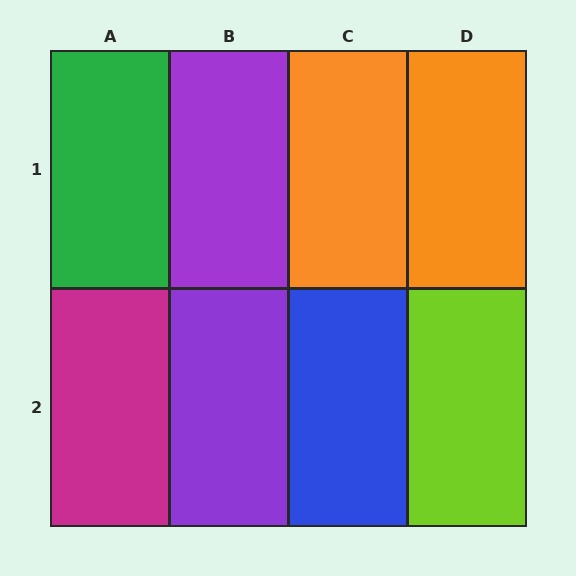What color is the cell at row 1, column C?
Orange.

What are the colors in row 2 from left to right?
Magenta, purple, blue, lime.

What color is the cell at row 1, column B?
Purple.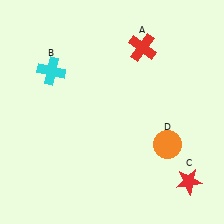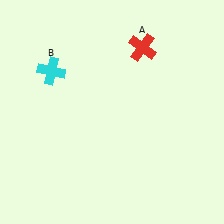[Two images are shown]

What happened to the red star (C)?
The red star (C) was removed in Image 2. It was in the bottom-right area of Image 1.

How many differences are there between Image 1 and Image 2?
There are 2 differences between the two images.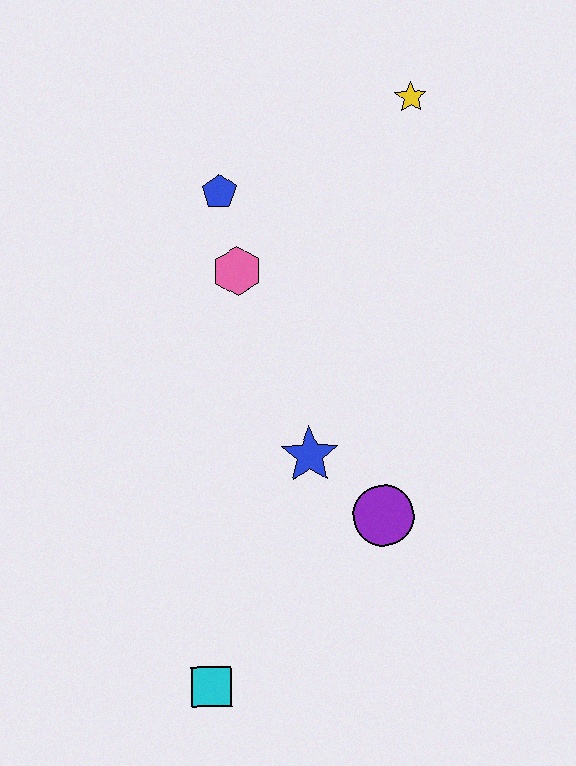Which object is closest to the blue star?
The purple circle is closest to the blue star.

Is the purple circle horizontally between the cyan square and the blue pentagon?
No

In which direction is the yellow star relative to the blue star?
The yellow star is above the blue star.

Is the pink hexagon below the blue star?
No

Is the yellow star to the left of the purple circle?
No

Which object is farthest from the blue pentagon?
The cyan square is farthest from the blue pentagon.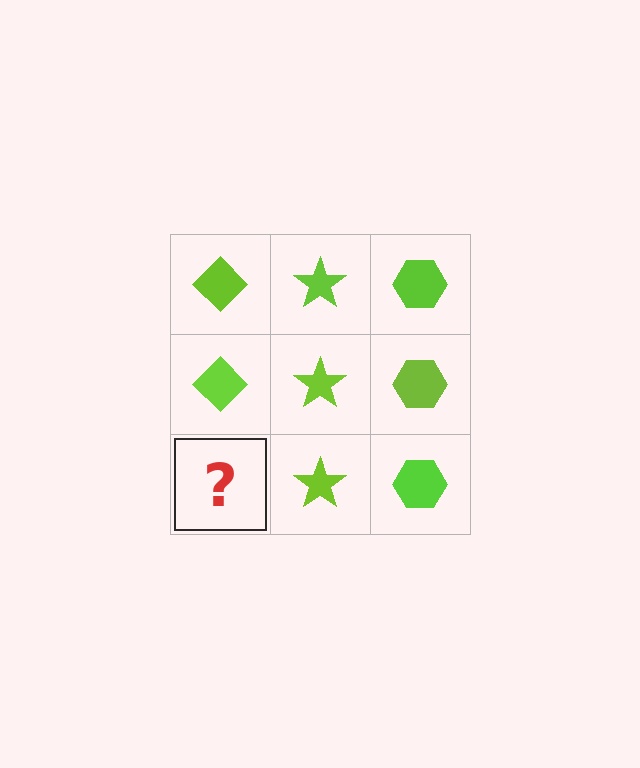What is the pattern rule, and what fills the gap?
The rule is that each column has a consistent shape. The gap should be filled with a lime diamond.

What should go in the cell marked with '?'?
The missing cell should contain a lime diamond.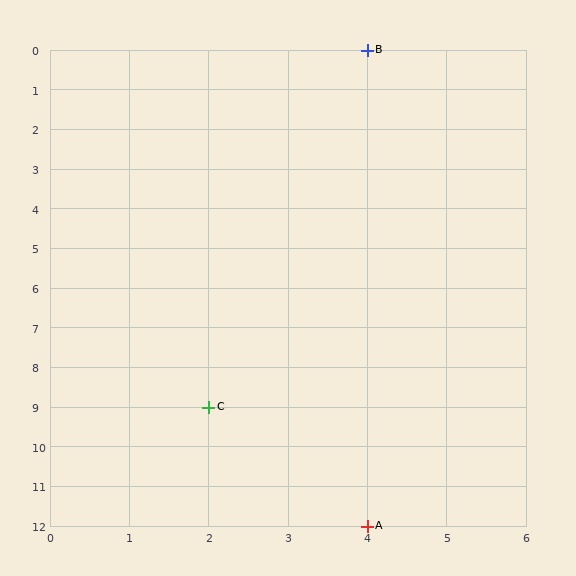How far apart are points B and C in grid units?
Points B and C are 2 columns and 9 rows apart (about 9.2 grid units diagonally).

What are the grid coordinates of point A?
Point A is at grid coordinates (4, 12).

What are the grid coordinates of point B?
Point B is at grid coordinates (4, 0).